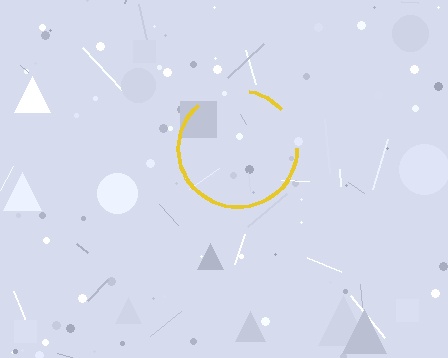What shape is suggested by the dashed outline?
The dashed outline suggests a circle.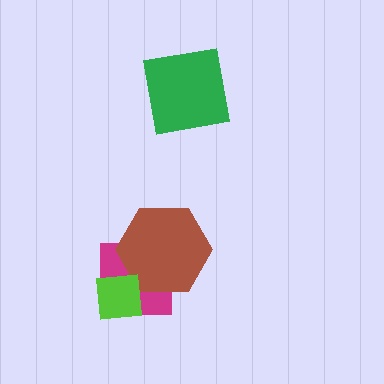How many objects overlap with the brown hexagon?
2 objects overlap with the brown hexagon.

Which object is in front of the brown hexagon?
The lime square is in front of the brown hexagon.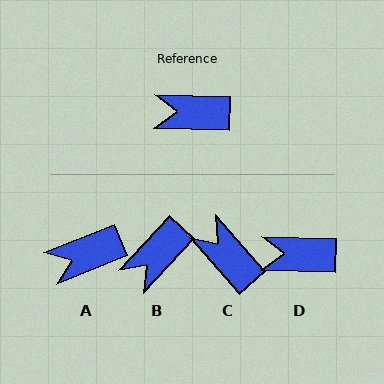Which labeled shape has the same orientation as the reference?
D.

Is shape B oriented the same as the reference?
No, it is off by about 49 degrees.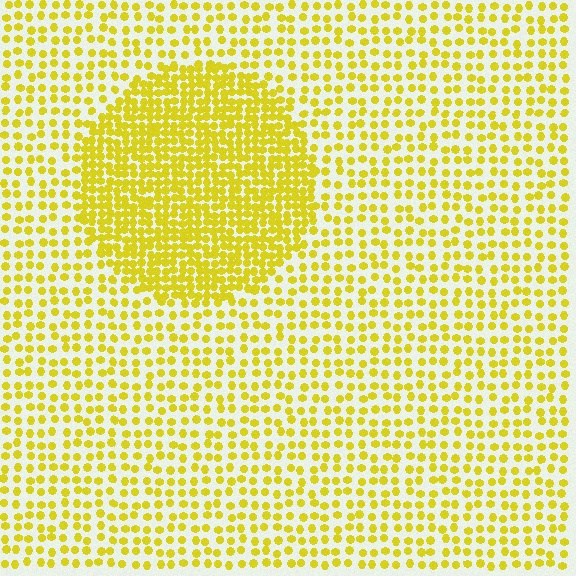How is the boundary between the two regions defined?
The boundary is defined by a change in element density (approximately 2.1x ratio). All elements are the same color, size, and shape.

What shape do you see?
I see a circle.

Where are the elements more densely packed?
The elements are more densely packed inside the circle boundary.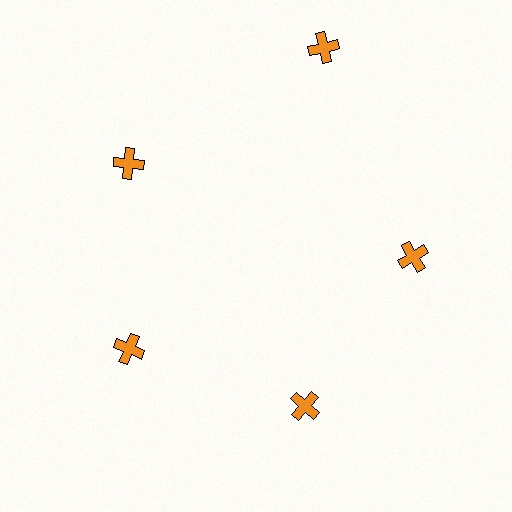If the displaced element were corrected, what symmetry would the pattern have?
It would have 5-fold rotational symmetry — the pattern would map onto itself every 72 degrees.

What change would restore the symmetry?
The symmetry would be restored by moving it inward, back onto the ring so that all 5 crosses sit at equal angles and equal distance from the center.